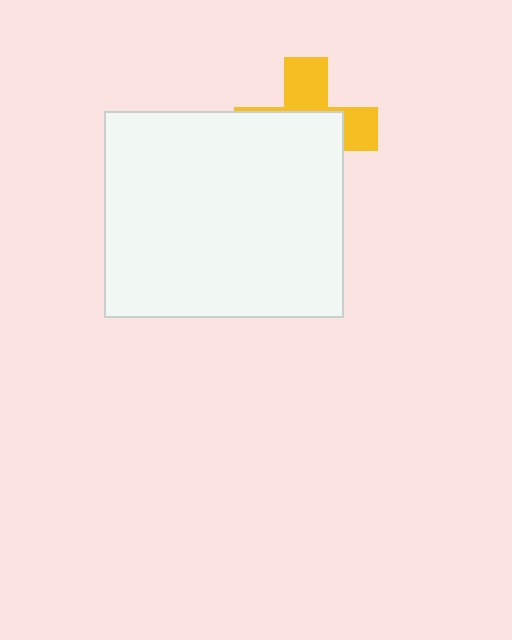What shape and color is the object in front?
The object in front is a white rectangle.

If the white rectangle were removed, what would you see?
You would see the complete yellow cross.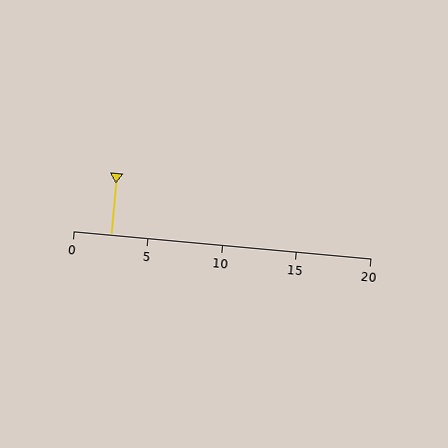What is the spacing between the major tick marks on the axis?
The major ticks are spaced 5 apart.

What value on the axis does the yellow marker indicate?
The marker indicates approximately 2.5.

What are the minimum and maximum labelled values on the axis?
The axis runs from 0 to 20.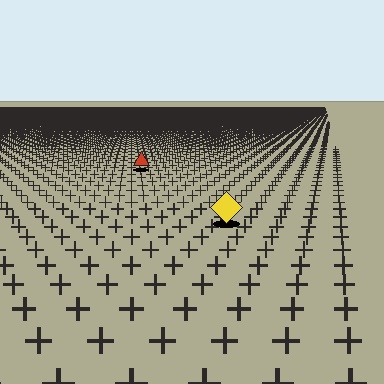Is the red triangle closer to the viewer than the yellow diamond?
No. The yellow diamond is closer — you can tell from the texture gradient: the ground texture is coarser near it.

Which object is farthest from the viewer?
The red triangle is farthest from the viewer. It appears smaller and the ground texture around it is denser.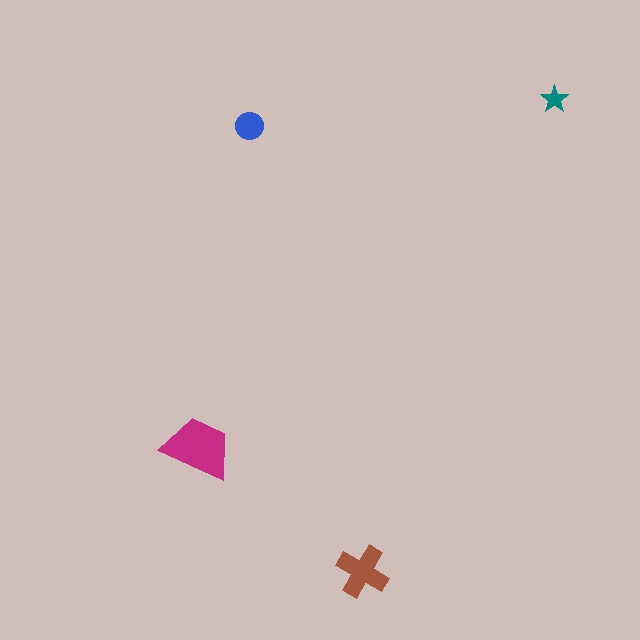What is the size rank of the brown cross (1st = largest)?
2nd.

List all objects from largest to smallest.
The magenta trapezoid, the brown cross, the blue circle, the teal star.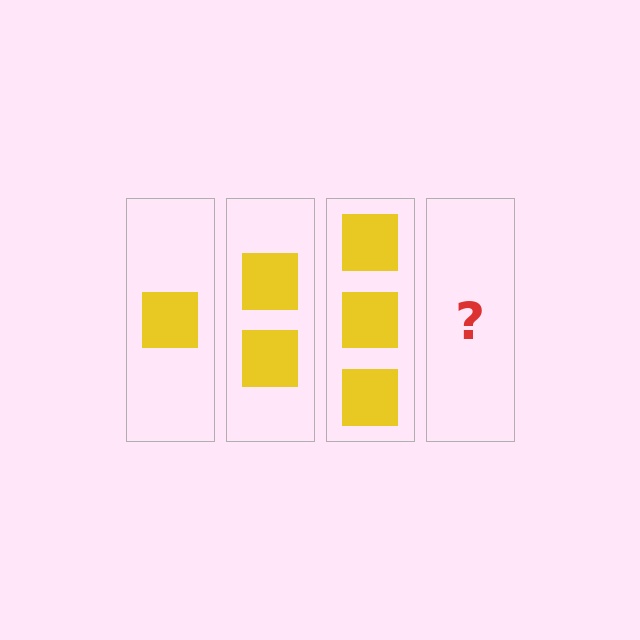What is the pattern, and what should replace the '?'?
The pattern is that each step adds one more square. The '?' should be 4 squares.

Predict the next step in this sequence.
The next step is 4 squares.